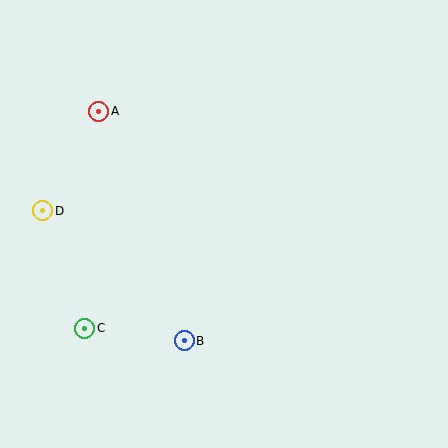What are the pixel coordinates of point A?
Point A is at (99, 111).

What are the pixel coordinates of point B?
Point B is at (184, 341).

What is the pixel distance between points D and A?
The distance between D and A is 114 pixels.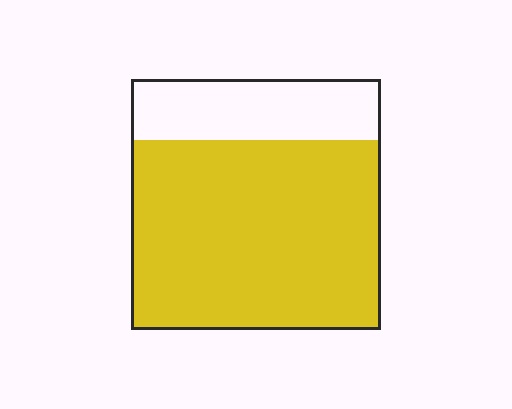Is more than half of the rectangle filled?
Yes.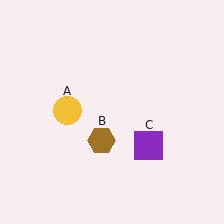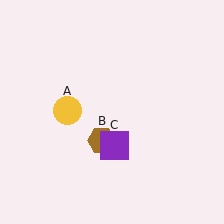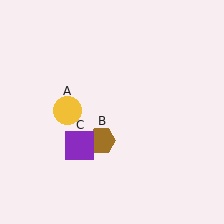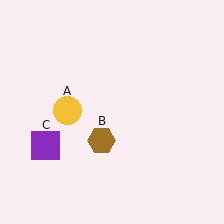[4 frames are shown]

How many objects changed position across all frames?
1 object changed position: purple square (object C).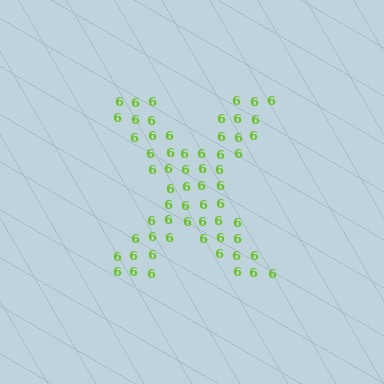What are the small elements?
The small elements are digit 6's.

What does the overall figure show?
The overall figure shows the letter X.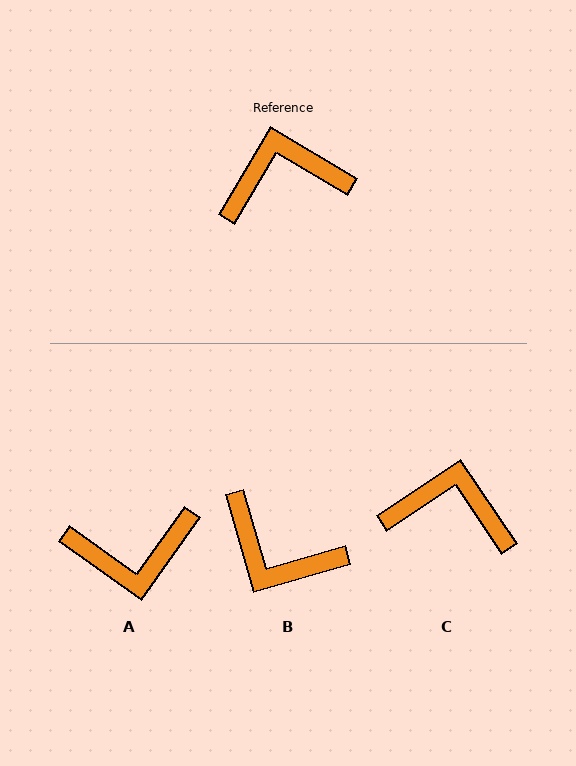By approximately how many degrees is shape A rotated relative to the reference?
Approximately 175 degrees counter-clockwise.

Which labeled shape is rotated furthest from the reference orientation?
A, about 175 degrees away.